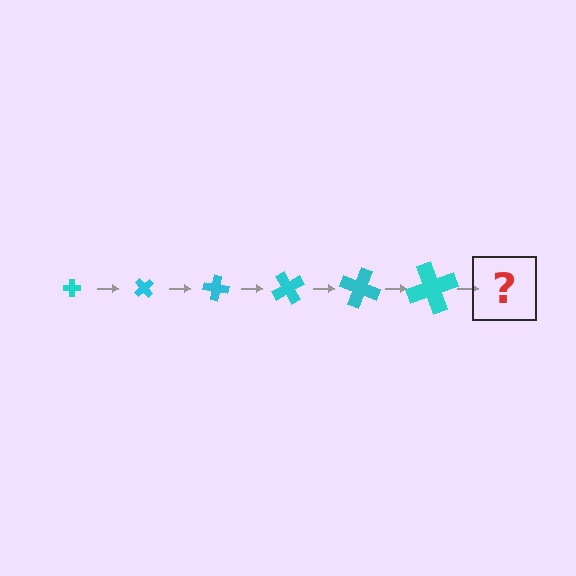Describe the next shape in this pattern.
It should be a cross, larger than the previous one and rotated 300 degrees from the start.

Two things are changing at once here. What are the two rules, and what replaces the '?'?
The two rules are that the cross grows larger each step and it rotates 50 degrees each step. The '?' should be a cross, larger than the previous one and rotated 300 degrees from the start.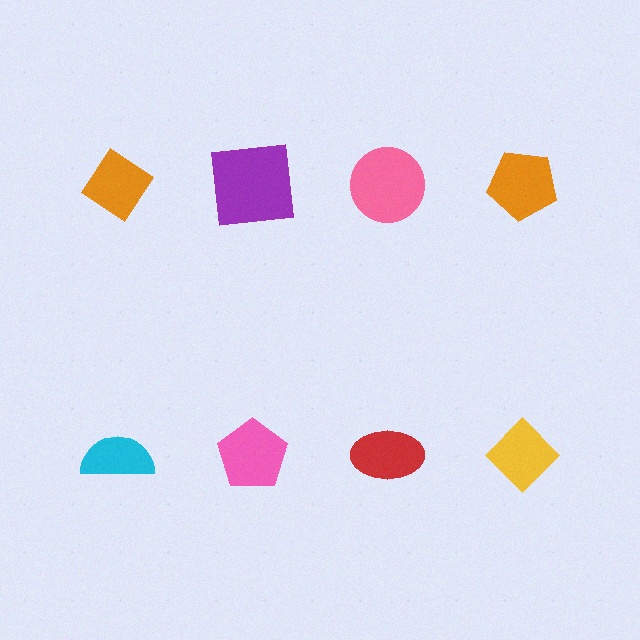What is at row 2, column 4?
A yellow diamond.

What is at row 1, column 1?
An orange diamond.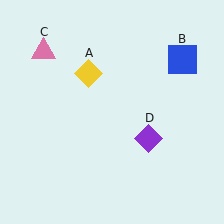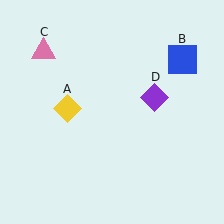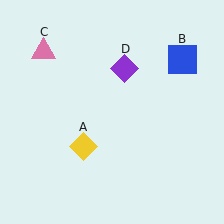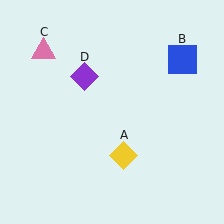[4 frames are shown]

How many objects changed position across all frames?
2 objects changed position: yellow diamond (object A), purple diamond (object D).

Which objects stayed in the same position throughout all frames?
Blue square (object B) and pink triangle (object C) remained stationary.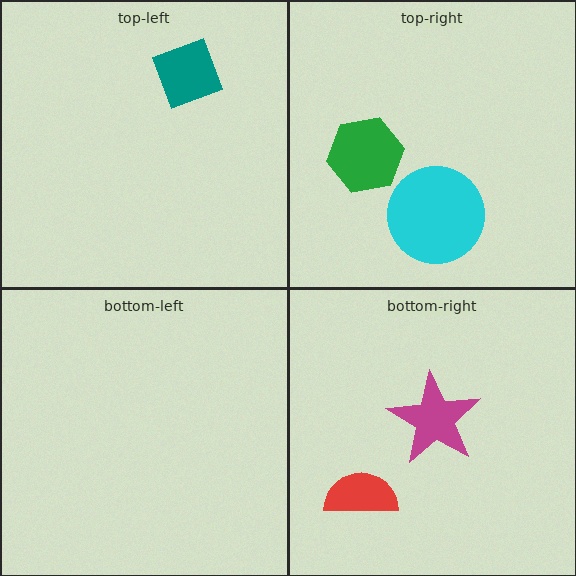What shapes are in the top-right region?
The green hexagon, the cyan circle.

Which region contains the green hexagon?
The top-right region.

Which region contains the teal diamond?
The top-left region.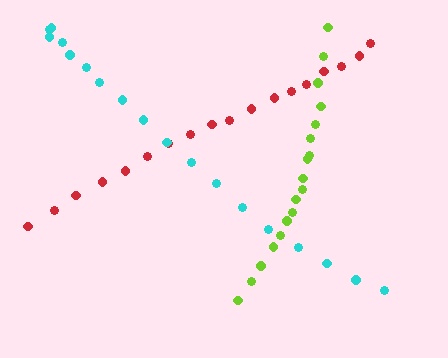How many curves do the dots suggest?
There are 3 distinct paths.